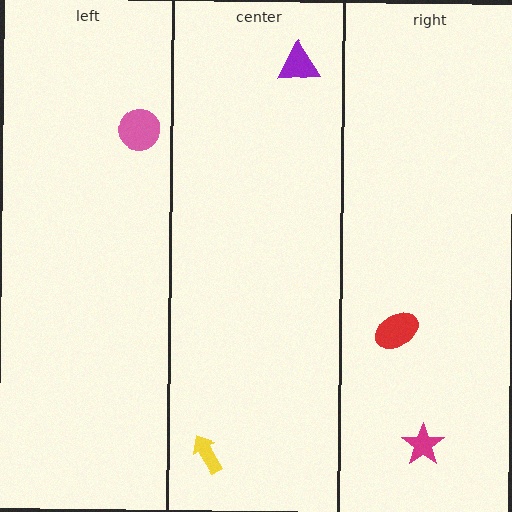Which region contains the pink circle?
The left region.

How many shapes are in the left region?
1.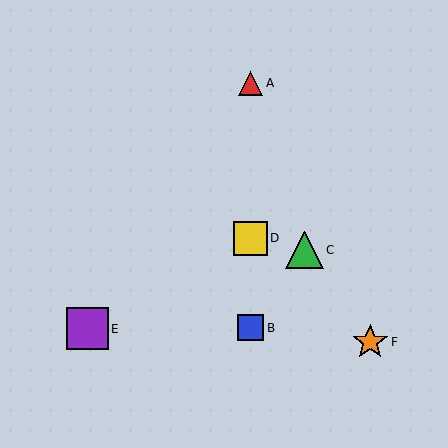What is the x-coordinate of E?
Object E is at x≈88.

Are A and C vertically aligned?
No, A is at x≈251 and C is at x≈304.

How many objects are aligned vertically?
3 objects (A, B, D) are aligned vertically.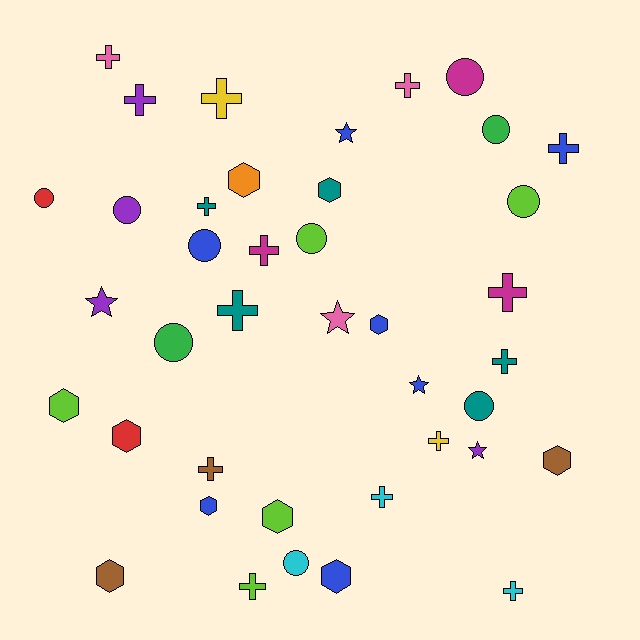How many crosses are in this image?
There are 15 crosses.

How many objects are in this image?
There are 40 objects.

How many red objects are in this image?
There are 2 red objects.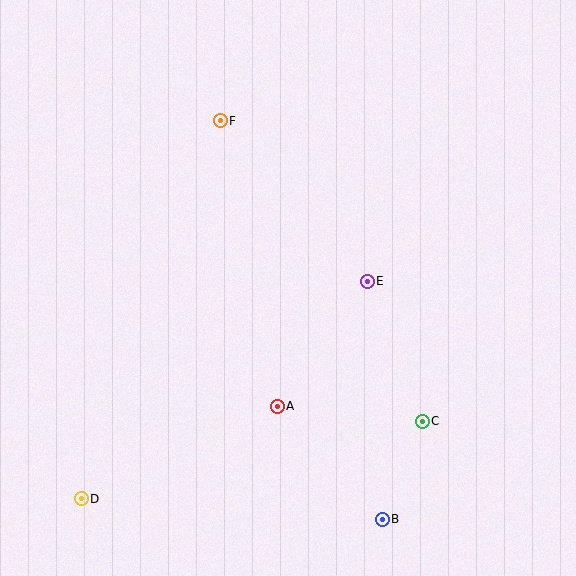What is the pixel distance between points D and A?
The distance between D and A is 216 pixels.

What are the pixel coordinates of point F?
Point F is at (220, 121).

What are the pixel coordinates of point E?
Point E is at (367, 281).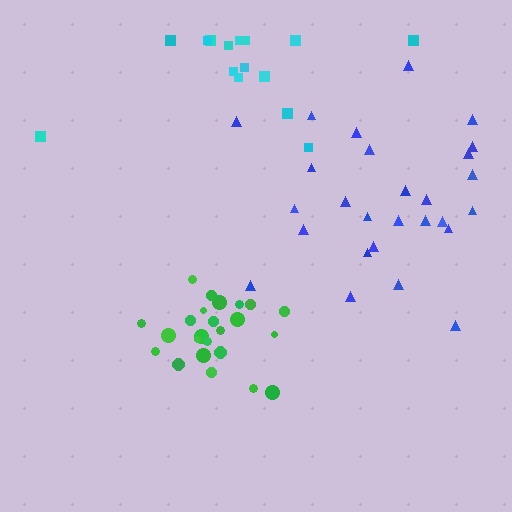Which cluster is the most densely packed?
Green.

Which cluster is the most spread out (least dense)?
Cyan.